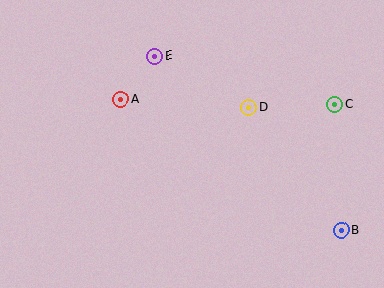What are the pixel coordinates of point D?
Point D is at (249, 108).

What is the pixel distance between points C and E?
The distance between C and E is 186 pixels.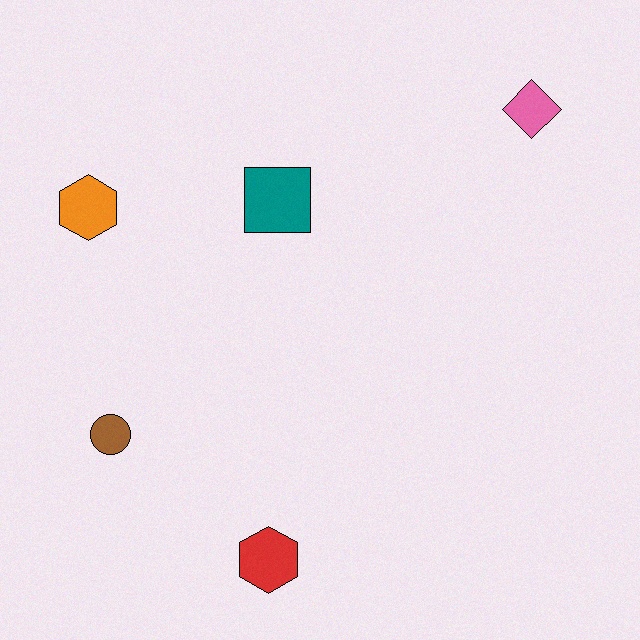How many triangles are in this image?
There are no triangles.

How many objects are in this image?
There are 5 objects.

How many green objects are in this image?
There are no green objects.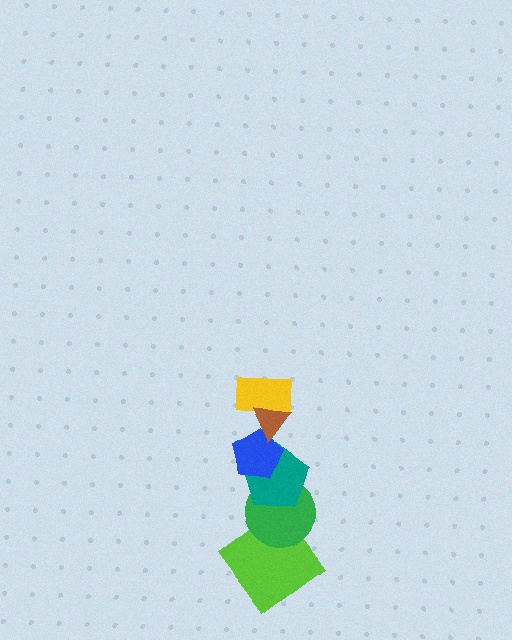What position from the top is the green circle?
The green circle is 5th from the top.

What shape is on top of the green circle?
The teal pentagon is on top of the green circle.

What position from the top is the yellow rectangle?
The yellow rectangle is 2nd from the top.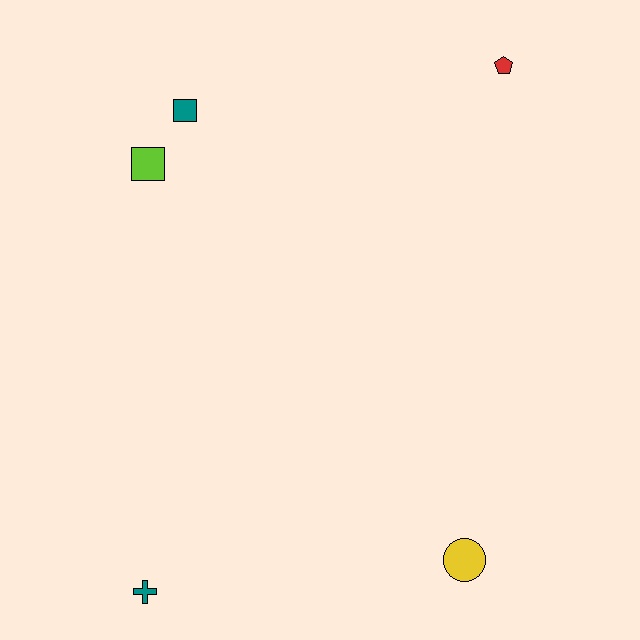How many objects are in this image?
There are 5 objects.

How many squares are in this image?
There are 2 squares.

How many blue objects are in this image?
There are no blue objects.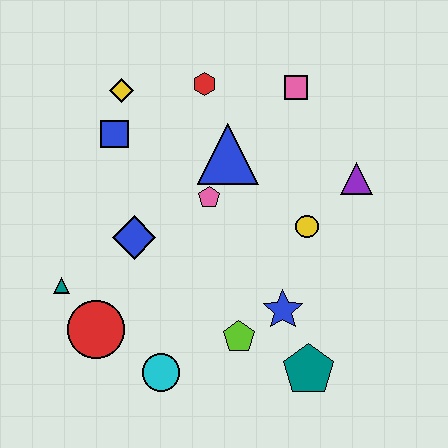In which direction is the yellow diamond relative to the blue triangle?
The yellow diamond is to the left of the blue triangle.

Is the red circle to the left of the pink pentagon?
Yes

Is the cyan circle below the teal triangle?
Yes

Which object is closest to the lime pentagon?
The blue star is closest to the lime pentagon.